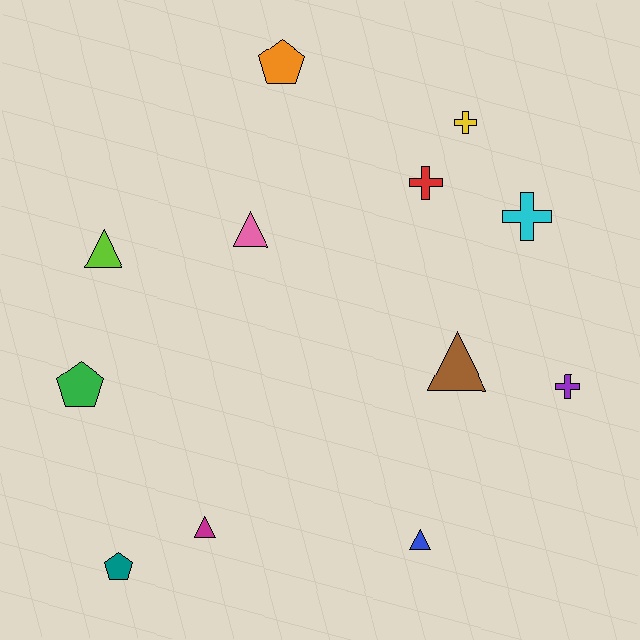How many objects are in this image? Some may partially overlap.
There are 12 objects.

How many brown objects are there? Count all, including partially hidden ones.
There is 1 brown object.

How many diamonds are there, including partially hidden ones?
There are no diamonds.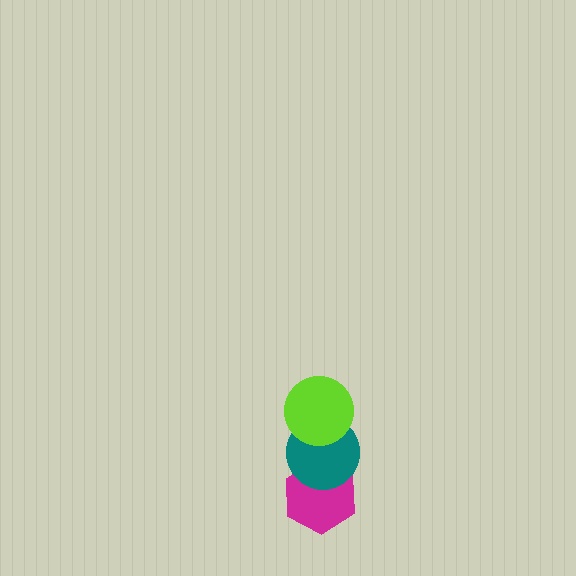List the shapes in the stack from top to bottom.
From top to bottom: the lime circle, the teal circle, the magenta hexagon.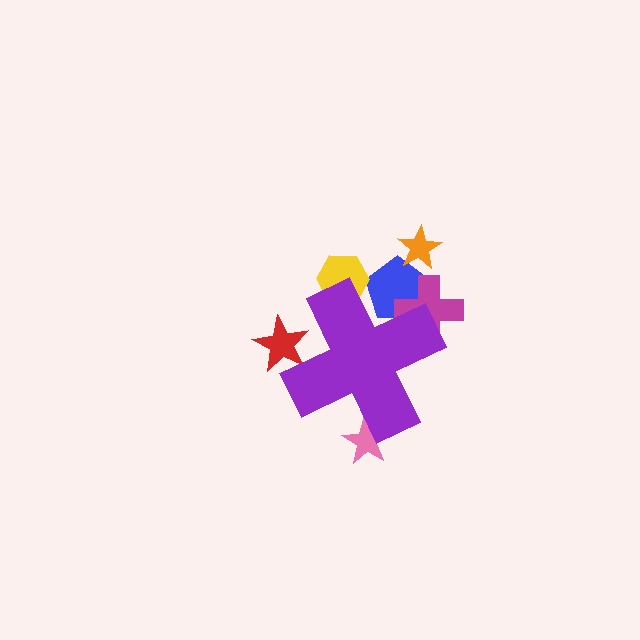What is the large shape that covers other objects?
A purple cross.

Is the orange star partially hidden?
No, the orange star is fully visible.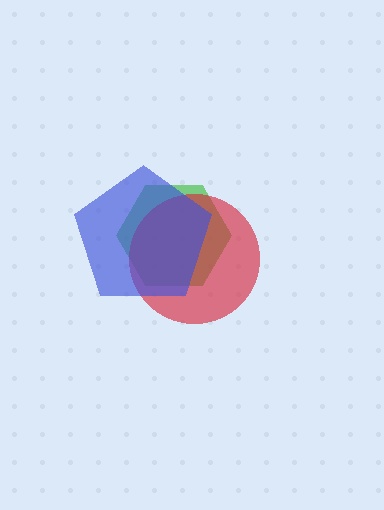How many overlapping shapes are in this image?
There are 3 overlapping shapes in the image.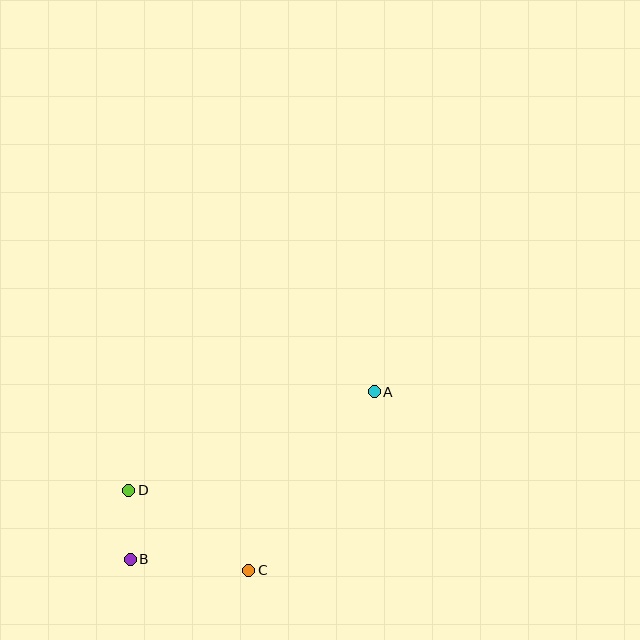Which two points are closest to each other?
Points B and D are closest to each other.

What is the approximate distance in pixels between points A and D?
The distance between A and D is approximately 265 pixels.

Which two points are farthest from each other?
Points A and B are farthest from each other.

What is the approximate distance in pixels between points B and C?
The distance between B and C is approximately 119 pixels.